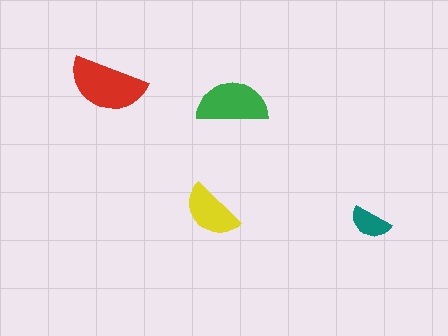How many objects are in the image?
There are 4 objects in the image.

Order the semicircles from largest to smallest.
the red one, the green one, the yellow one, the teal one.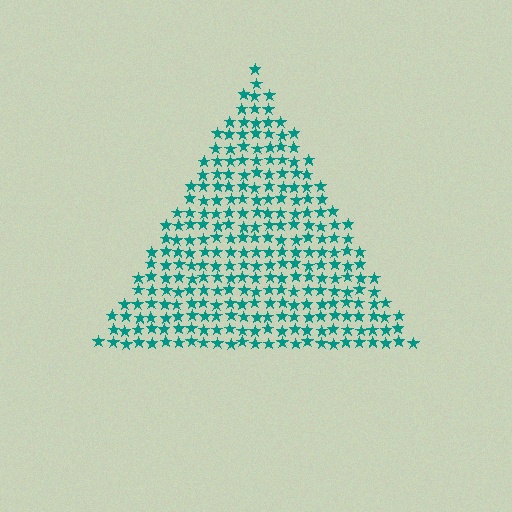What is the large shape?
The large shape is a triangle.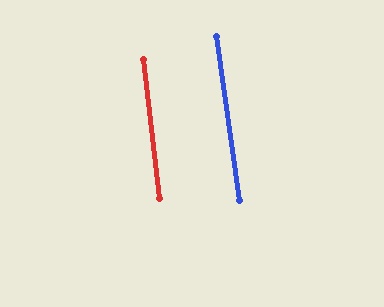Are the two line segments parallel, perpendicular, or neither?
Parallel — their directions differ by only 1.6°.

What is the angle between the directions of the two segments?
Approximately 2 degrees.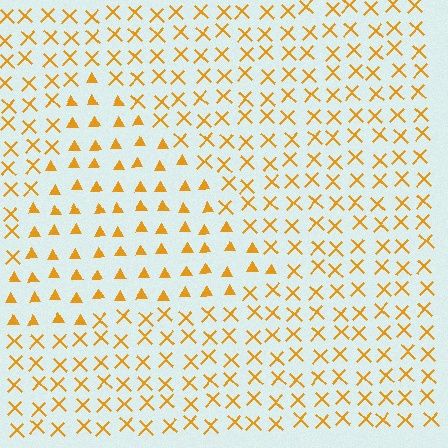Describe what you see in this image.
The image is filled with small orange elements arranged in a uniform grid. A triangle-shaped region contains triangles, while the surrounding area contains X marks. The boundary is defined purely by the change in element shape.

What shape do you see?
I see a triangle.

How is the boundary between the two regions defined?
The boundary is defined by a change in element shape: triangles inside vs. X marks outside. All elements share the same color and spacing.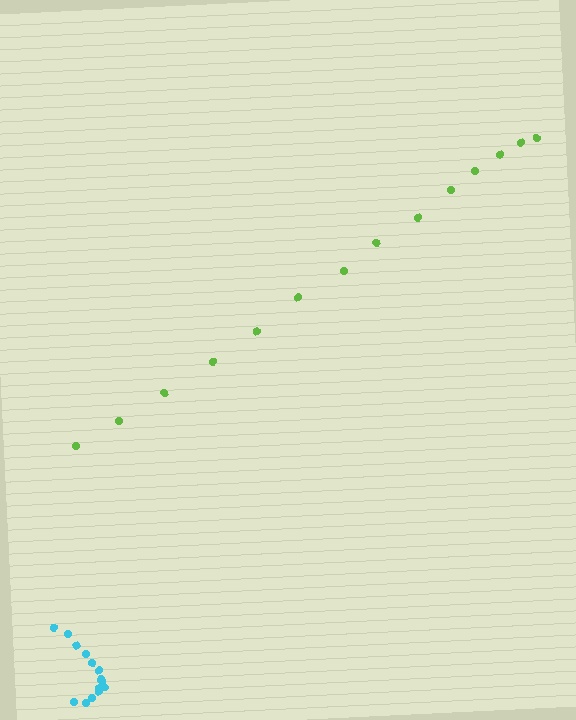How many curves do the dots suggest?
There are 2 distinct paths.